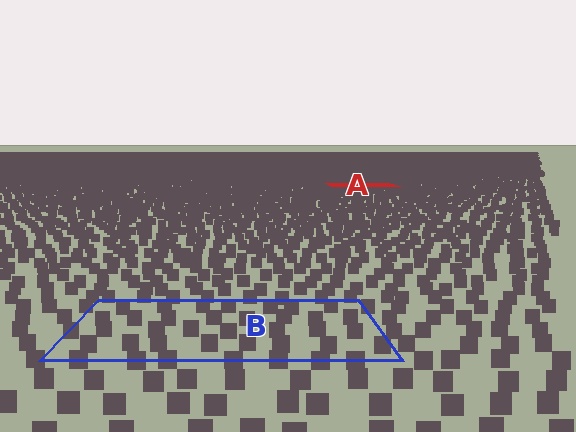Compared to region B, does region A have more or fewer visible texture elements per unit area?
Region A has more texture elements per unit area — they are packed more densely because it is farther away.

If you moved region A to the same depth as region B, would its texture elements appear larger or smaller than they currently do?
They would appear larger. At a closer depth, the same texture elements are projected at a bigger on-screen size.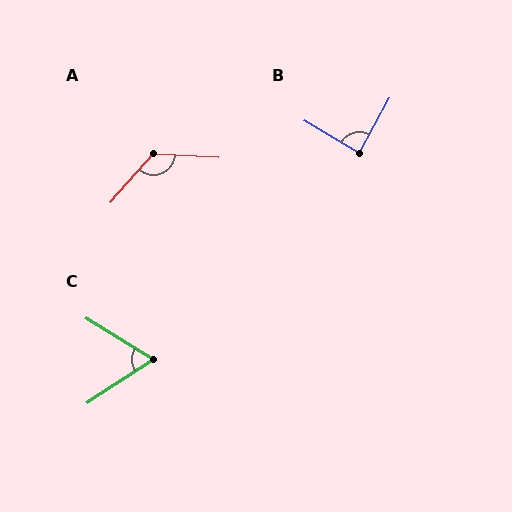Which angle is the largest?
A, at approximately 128 degrees.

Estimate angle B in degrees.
Approximately 89 degrees.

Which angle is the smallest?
C, at approximately 65 degrees.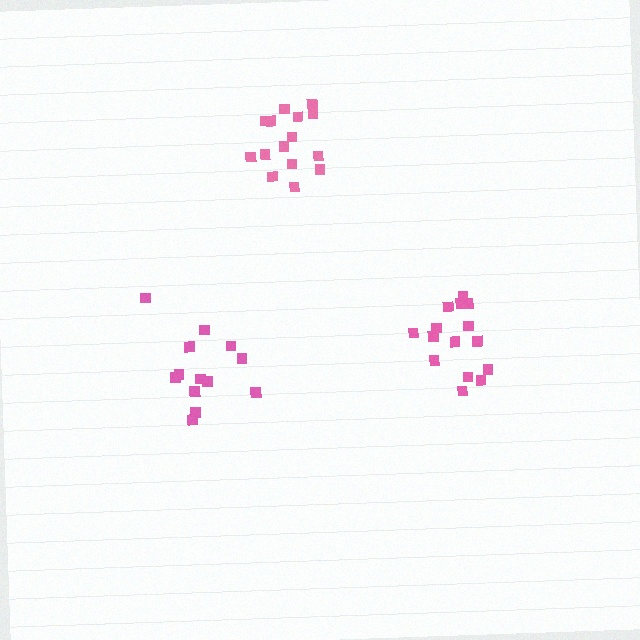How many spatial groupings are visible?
There are 3 spatial groupings.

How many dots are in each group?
Group 1: 15 dots, Group 2: 13 dots, Group 3: 15 dots (43 total).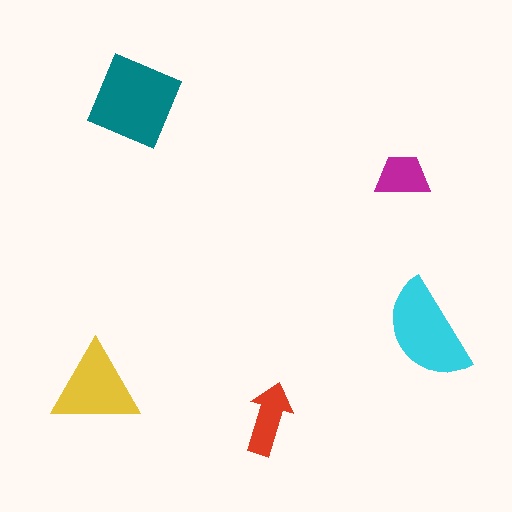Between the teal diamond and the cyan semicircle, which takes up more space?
The teal diamond.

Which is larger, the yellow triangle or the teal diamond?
The teal diamond.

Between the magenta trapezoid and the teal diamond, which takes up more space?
The teal diamond.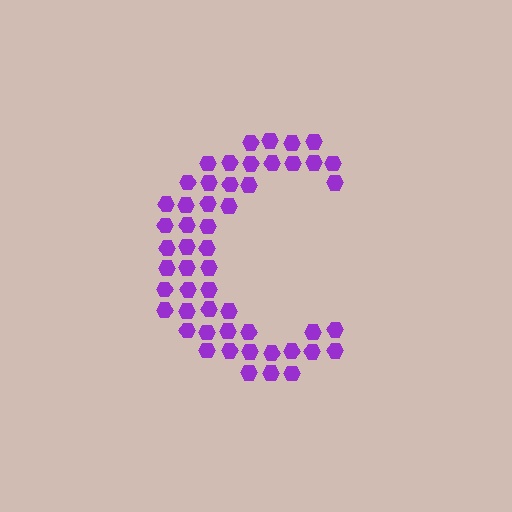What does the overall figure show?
The overall figure shows the letter C.